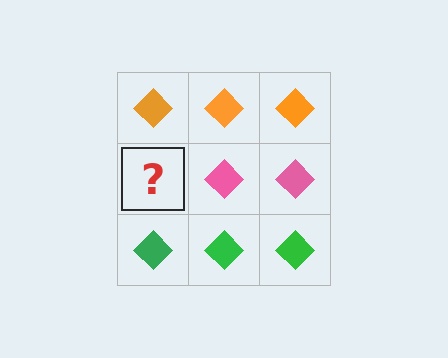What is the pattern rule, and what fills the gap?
The rule is that each row has a consistent color. The gap should be filled with a pink diamond.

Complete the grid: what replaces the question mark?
The question mark should be replaced with a pink diamond.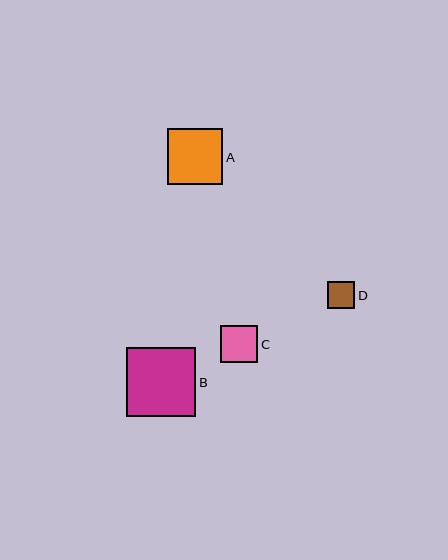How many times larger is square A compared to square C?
Square A is approximately 1.5 times the size of square C.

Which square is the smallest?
Square D is the smallest with a size of approximately 27 pixels.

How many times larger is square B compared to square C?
Square B is approximately 1.9 times the size of square C.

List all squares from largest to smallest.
From largest to smallest: B, A, C, D.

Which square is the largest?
Square B is the largest with a size of approximately 69 pixels.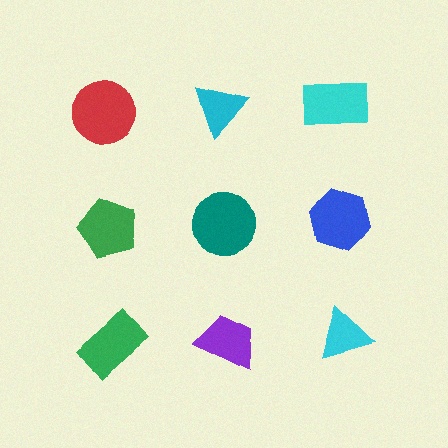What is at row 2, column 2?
A teal circle.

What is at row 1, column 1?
A red circle.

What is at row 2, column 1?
A green pentagon.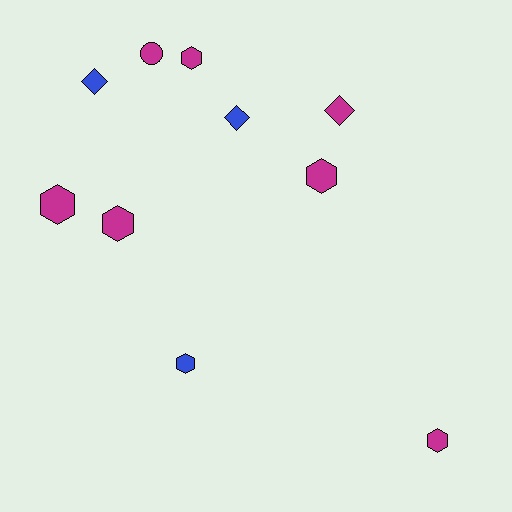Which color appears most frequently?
Magenta, with 7 objects.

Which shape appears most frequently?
Hexagon, with 6 objects.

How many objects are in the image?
There are 10 objects.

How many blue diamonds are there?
There are 2 blue diamonds.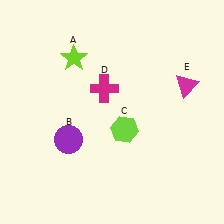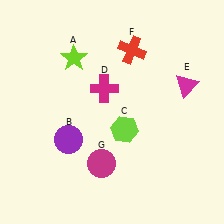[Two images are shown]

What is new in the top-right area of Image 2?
A red cross (F) was added in the top-right area of Image 2.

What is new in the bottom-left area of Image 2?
A magenta circle (G) was added in the bottom-left area of Image 2.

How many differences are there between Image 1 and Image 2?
There are 2 differences between the two images.